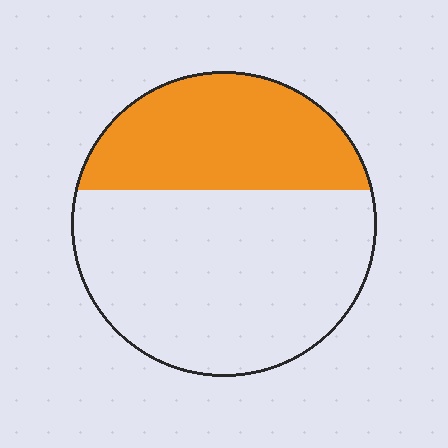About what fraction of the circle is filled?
About three eighths (3/8).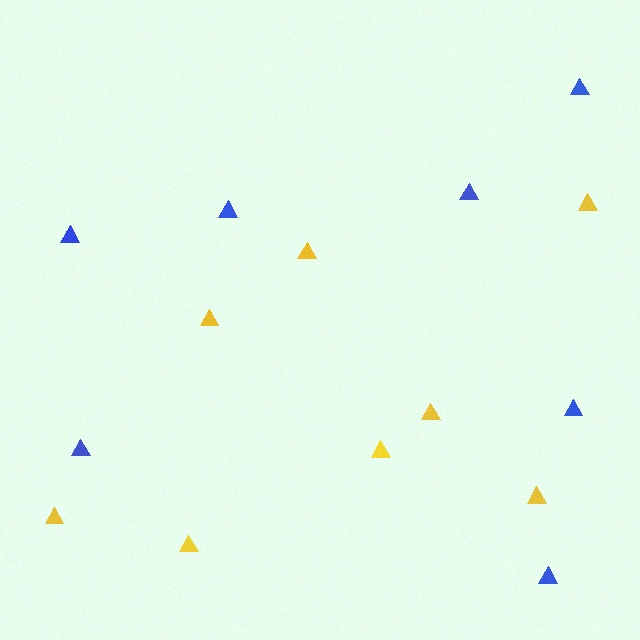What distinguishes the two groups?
There are 2 groups: one group of blue triangles (7) and one group of yellow triangles (8).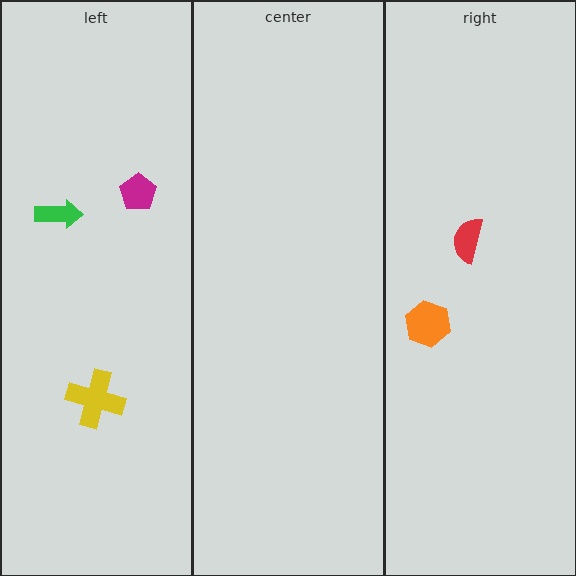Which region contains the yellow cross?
The left region.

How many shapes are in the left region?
3.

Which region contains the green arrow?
The left region.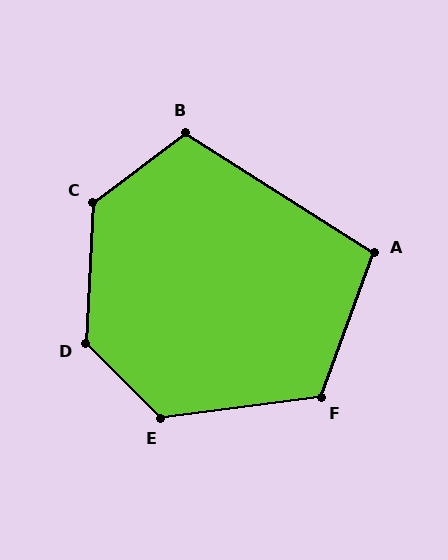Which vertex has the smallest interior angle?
A, at approximately 103 degrees.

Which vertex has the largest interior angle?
D, at approximately 132 degrees.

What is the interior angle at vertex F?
Approximately 118 degrees (obtuse).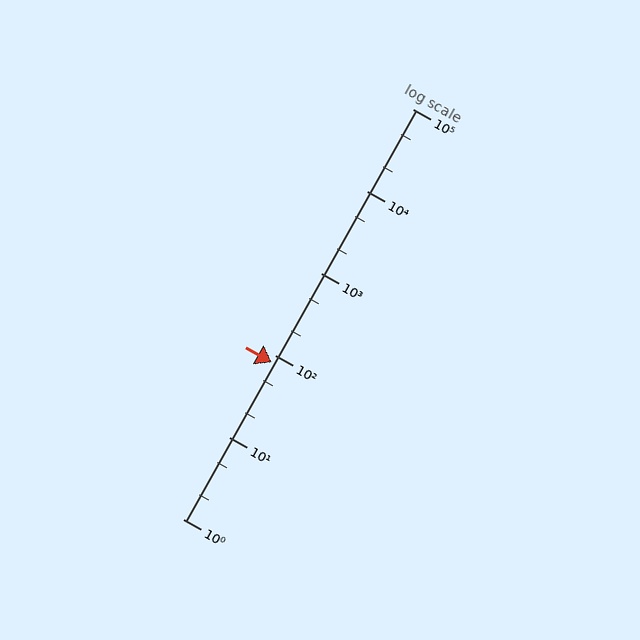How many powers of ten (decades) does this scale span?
The scale spans 5 decades, from 1 to 100000.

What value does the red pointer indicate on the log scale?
The pointer indicates approximately 81.